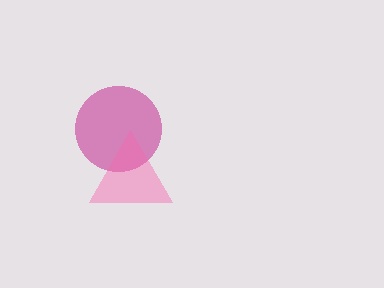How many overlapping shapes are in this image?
There are 2 overlapping shapes in the image.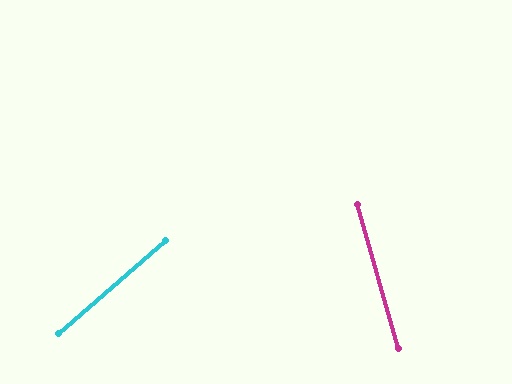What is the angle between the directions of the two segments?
Approximately 65 degrees.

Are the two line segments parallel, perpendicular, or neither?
Neither parallel nor perpendicular — they differ by about 65°.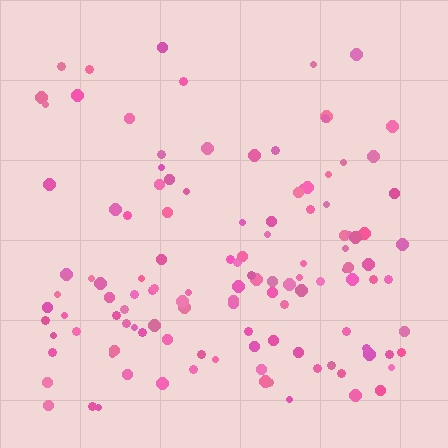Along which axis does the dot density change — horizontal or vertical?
Vertical.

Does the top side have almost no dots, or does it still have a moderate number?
Still a moderate number, just noticeably fewer than the bottom.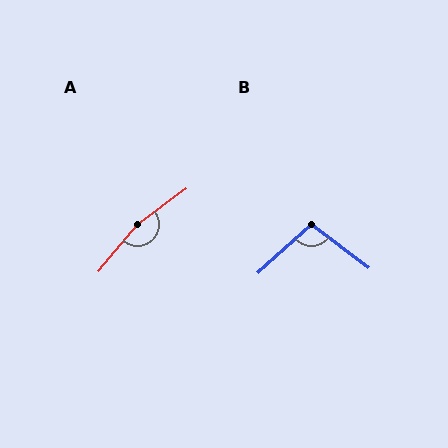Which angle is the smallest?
B, at approximately 101 degrees.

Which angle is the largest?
A, at approximately 166 degrees.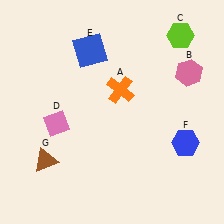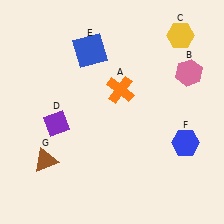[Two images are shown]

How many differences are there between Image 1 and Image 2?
There are 2 differences between the two images.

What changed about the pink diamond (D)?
In Image 1, D is pink. In Image 2, it changed to purple.